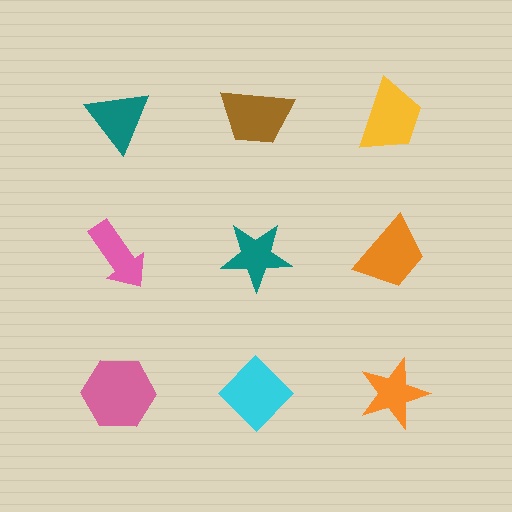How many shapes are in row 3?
3 shapes.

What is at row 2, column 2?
A teal star.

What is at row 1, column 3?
A yellow trapezoid.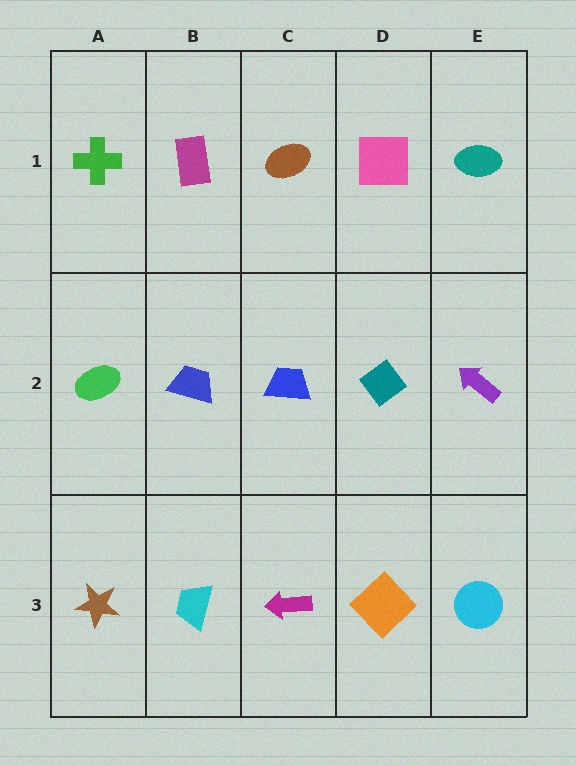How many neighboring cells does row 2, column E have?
3.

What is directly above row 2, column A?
A green cross.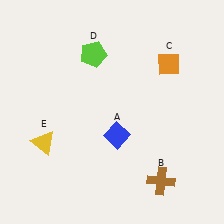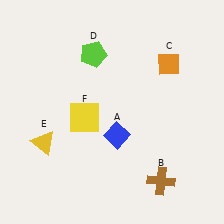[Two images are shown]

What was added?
A yellow square (F) was added in Image 2.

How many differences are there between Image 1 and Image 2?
There is 1 difference between the two images.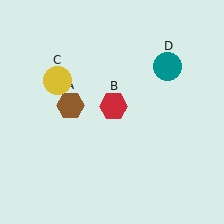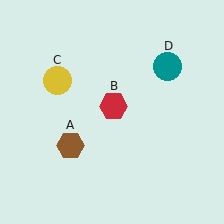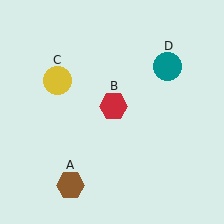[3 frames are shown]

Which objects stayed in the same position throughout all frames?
Red hexagon (object B) and yellow circle (object C) and teal circle (object D) remained stationary.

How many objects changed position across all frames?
1 object changed position: brown hexagon (object A).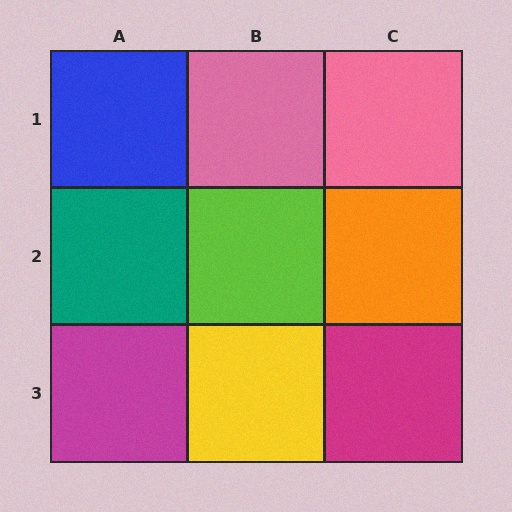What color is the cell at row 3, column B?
Yellow.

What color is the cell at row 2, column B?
Lime.